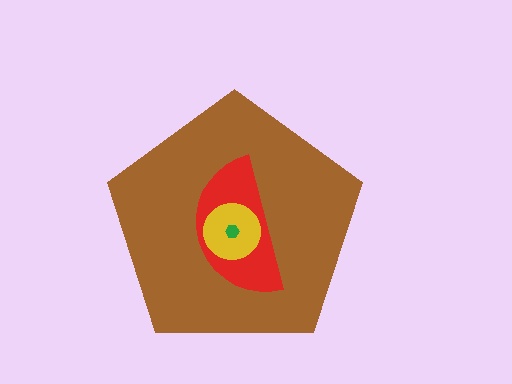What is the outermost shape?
The brown pentagon.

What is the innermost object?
The green hexagon.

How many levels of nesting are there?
4.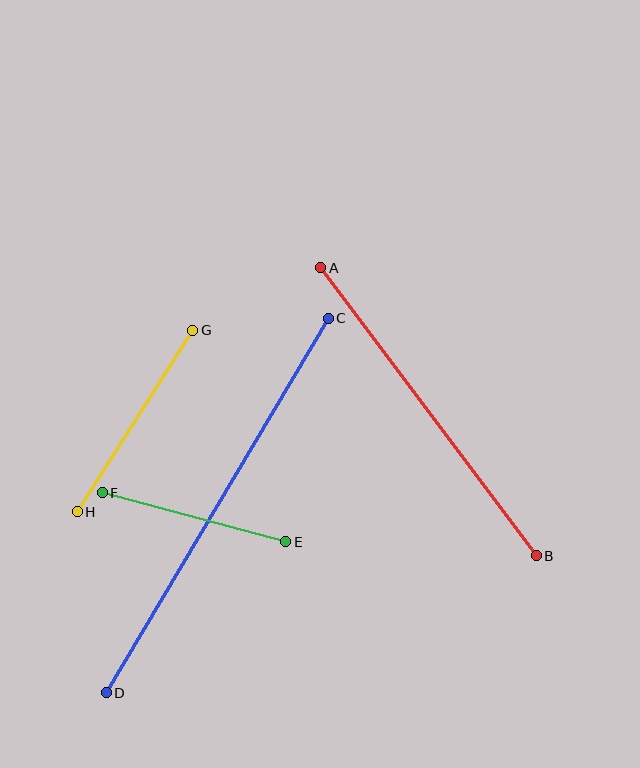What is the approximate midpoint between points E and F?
The midpoint is at approximately (194, 517) pixels.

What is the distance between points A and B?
The distance is approximately 360 pixels.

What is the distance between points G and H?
The distance is approximately 215 pixels.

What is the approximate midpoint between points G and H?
The midpoint is at approximately (135, 421) pixels.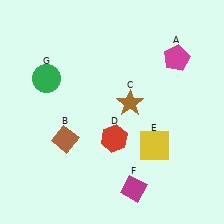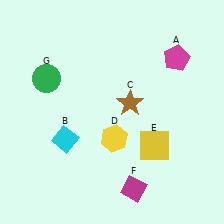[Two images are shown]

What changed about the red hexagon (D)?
In Image 1, D is red. In Image 2, it changed to yellow.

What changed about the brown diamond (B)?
In Image 1, B is brown. In Image 2, it changed to cyan.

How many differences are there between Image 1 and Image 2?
There are 2 differences between the two images.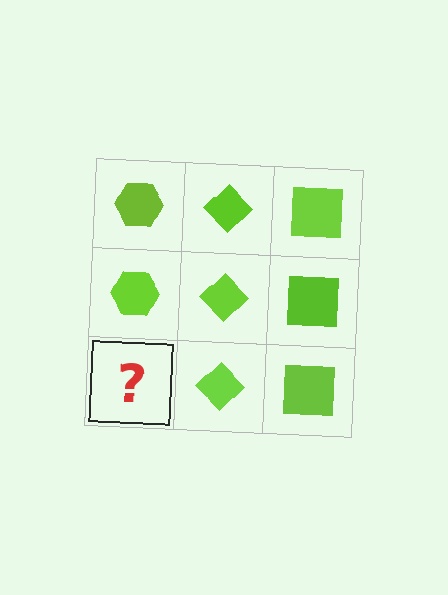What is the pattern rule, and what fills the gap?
The rule is that each column has a consistent shape. The gap should be filled with a lime hexagon.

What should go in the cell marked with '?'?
The missing cell should contain a lime hexagon.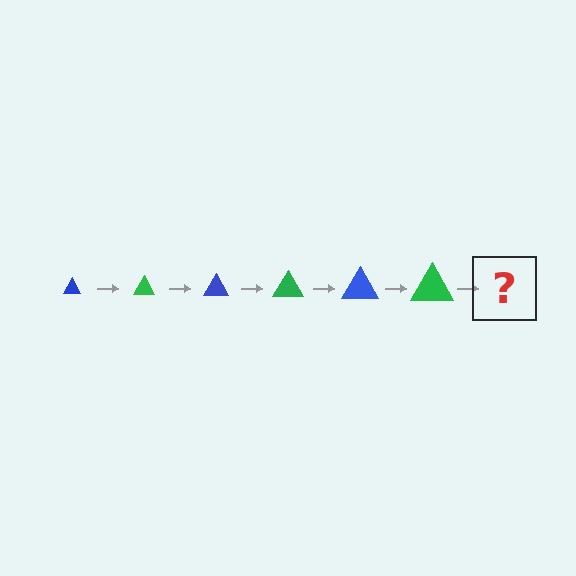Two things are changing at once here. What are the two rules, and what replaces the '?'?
The two rules are that the triangle grows larger each step and the color cycles through blue and green. The '?' should be a blue triangle, larger than the previous one.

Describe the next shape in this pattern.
It should be a blue triangle, larger than the previous one.